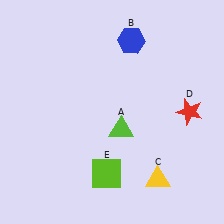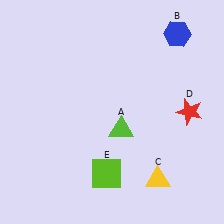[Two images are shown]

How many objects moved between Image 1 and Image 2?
1 object moved between the two images.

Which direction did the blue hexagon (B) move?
The blue hexagon (B) moved right.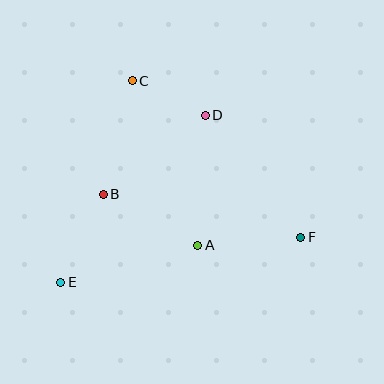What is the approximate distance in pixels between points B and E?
The distance between B and E is approximately 98 pixels.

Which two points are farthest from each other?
Points E and F are farthest from each other.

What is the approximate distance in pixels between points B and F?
The distance between B and F is approximately 202 pixels.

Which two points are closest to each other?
Points C and D are closest to each other.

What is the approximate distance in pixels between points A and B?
The distance between A and B is approximately 107 pixels.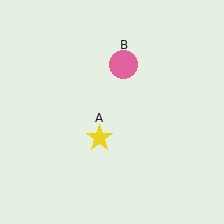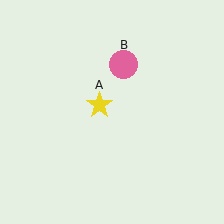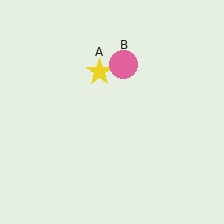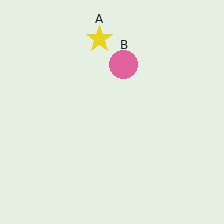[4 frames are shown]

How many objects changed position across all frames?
1 object changed position: yellow star (object A).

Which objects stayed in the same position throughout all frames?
Pink circle (object B) remained stationary.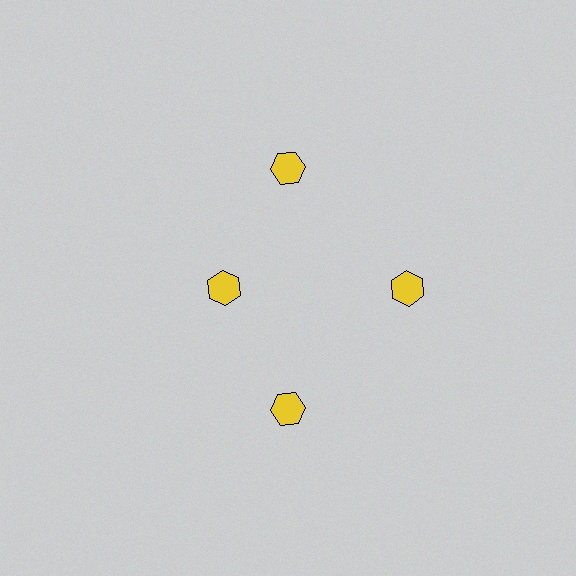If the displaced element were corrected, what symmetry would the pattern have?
It would have 4-fold rotational symmetry — the pattern would map onto itself every 90 degrees.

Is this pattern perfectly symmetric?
No. The 4 yellow hexagons are arranged in a ring, but one element near the 9 o'clock position is pulled inward toward the center, breaking the 4-fold rotational symmetry.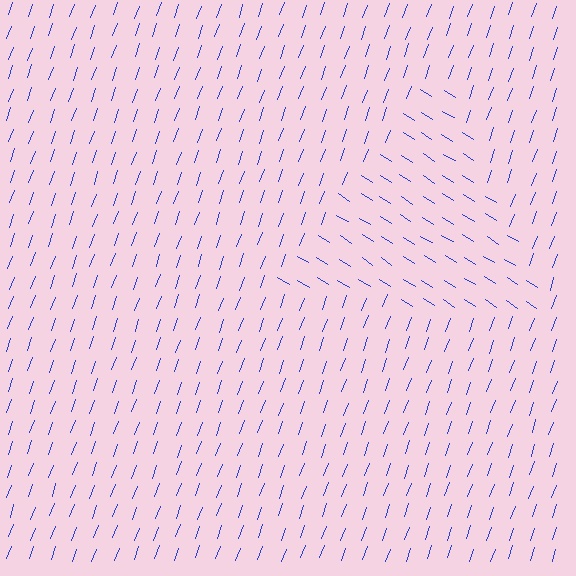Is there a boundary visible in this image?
Yes, there is a texture boundary formed by a change in line orientation.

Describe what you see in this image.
The image is filled with small blue line segments. A triangle region in the image has lines oriented differently from the surrounding lines, creating a visible texture boundary.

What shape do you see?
I see a triangle.